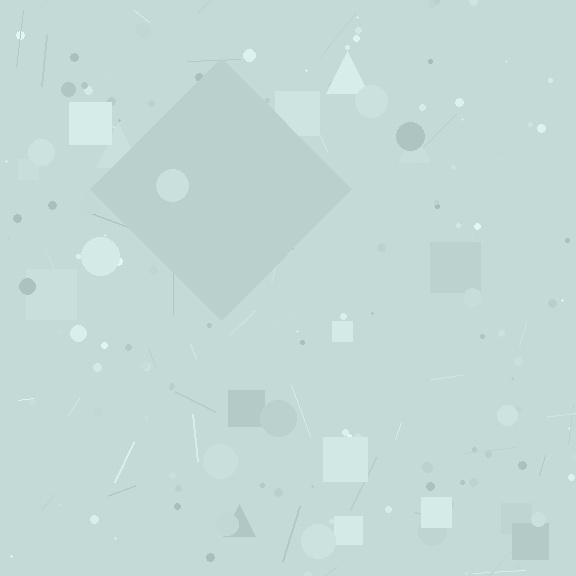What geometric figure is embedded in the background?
A diamond is embedded in the background.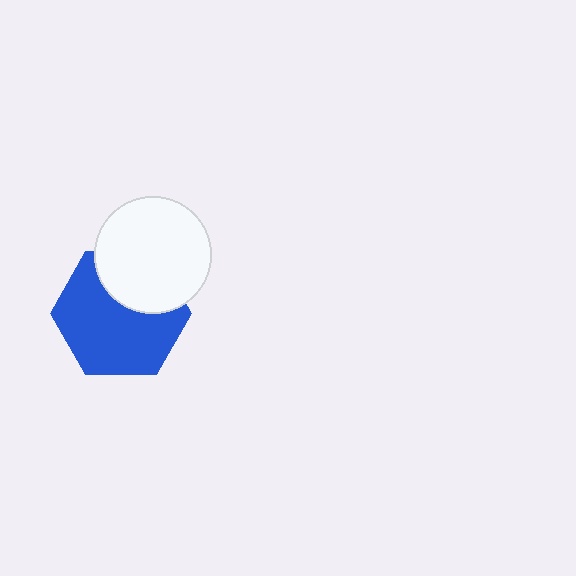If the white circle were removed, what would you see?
You would see the complete blue hexagon.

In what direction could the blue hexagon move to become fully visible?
The blue hexagon could move down. That would shift it out from behind the white circle entirely.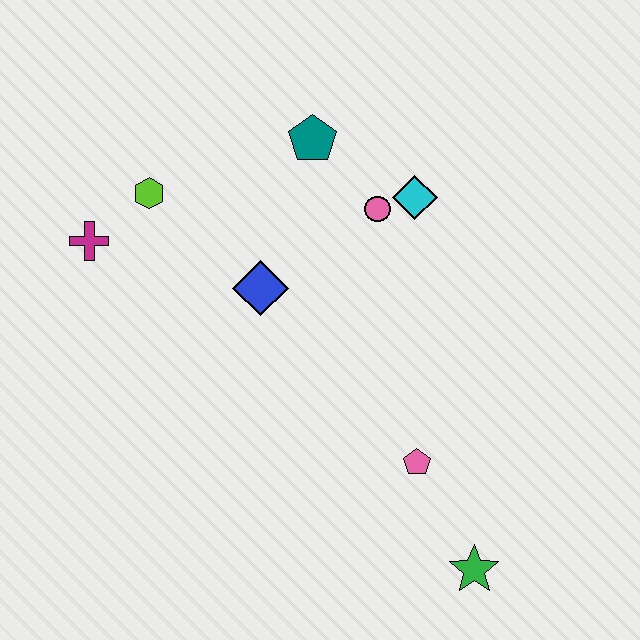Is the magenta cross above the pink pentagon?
Yes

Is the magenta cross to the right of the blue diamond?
No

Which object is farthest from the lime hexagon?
The green star is farthest from the lime hexagon.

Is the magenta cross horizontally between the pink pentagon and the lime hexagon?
No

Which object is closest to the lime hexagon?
The magenta cross is closest to the lime hexagon.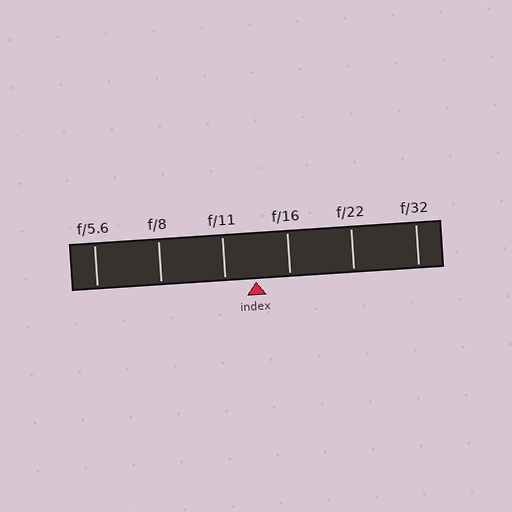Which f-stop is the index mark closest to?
The index mark is closest to f/11.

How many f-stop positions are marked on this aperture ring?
There are 6 f-stop positions marked.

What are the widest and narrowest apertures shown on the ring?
The widest aperture shown is f/5.6 and the narrowest is f/32.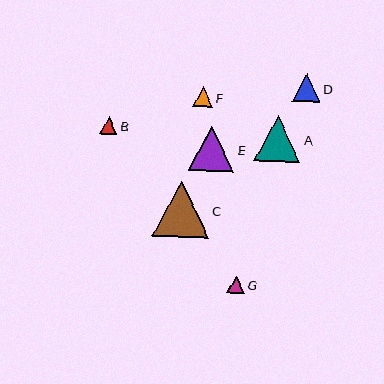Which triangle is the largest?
Triangle C is the largest with a size of approximately 57 pixels.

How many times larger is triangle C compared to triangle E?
Triangle C is approximately 1.3 times the size of triangle E.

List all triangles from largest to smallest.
From largest to smallest: C, A, E, D, F, B, G.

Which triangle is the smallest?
Triangle G is the smallest with a size of approximately 17 pixels.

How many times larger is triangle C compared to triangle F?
Triangle C is approximately 2.8 times the size of triangle F.